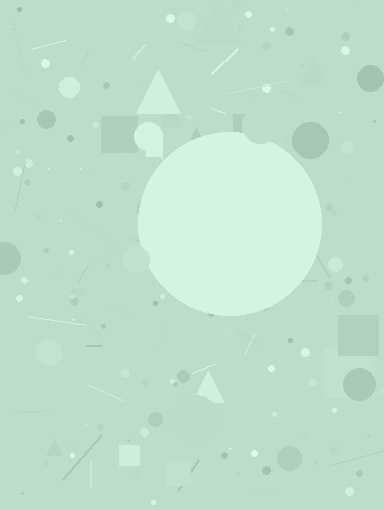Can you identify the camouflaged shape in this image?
The camouflaged shape is a circle.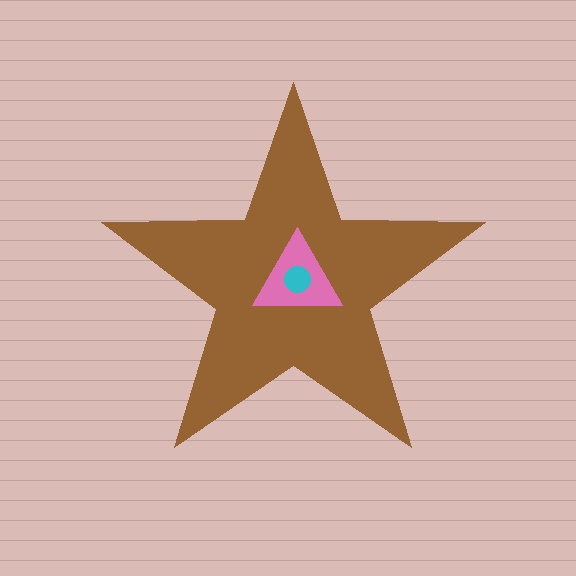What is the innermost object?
The cyan circle.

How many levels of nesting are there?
3.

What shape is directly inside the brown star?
The pink triangle.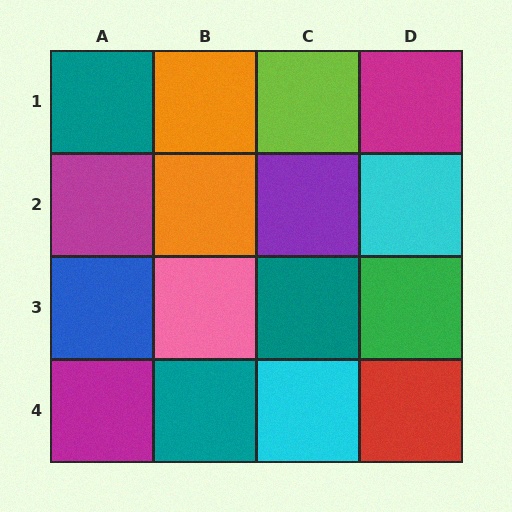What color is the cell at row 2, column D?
Cyan.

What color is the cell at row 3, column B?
Pink.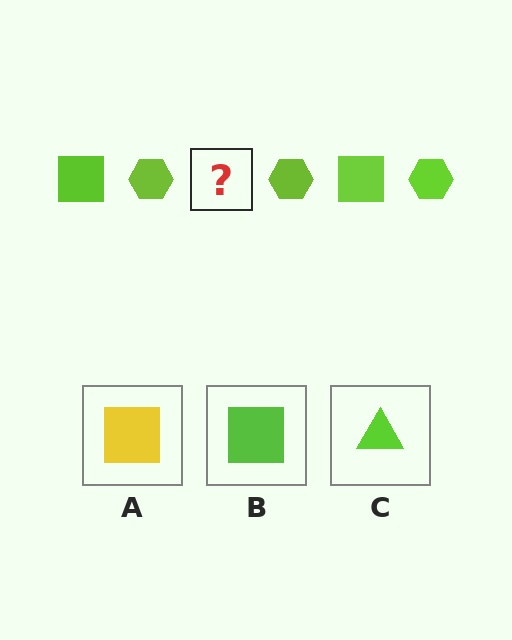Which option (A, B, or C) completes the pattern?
B.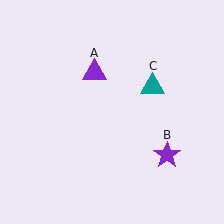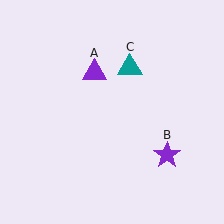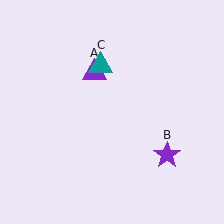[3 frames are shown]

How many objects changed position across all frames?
1 object changed position: teal triangle (object C).